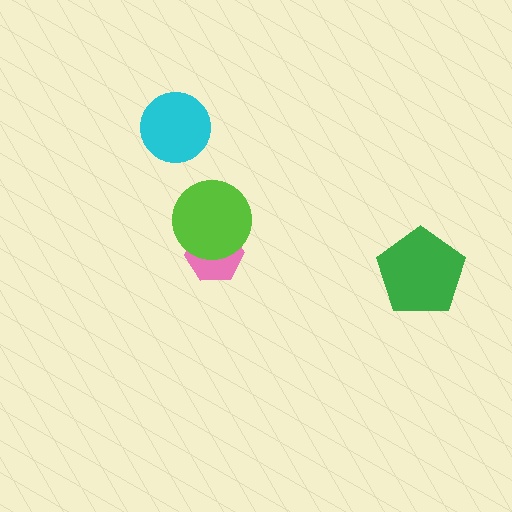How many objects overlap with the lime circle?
1 object overlaps with the lime circle.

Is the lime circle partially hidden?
No, no other shape covers it.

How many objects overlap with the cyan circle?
0 objects overlap with the cyan circle.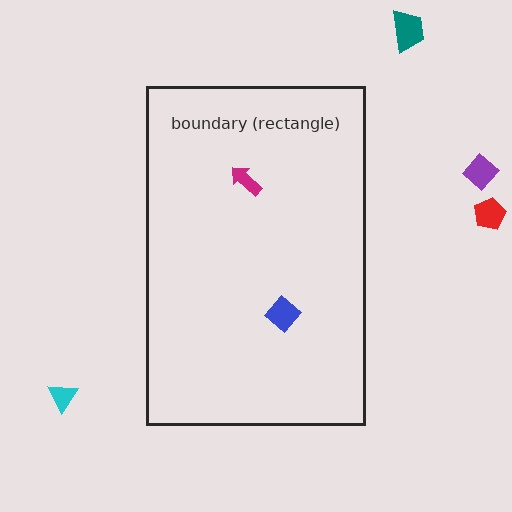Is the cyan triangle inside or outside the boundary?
Outside.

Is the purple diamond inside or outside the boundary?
Outside.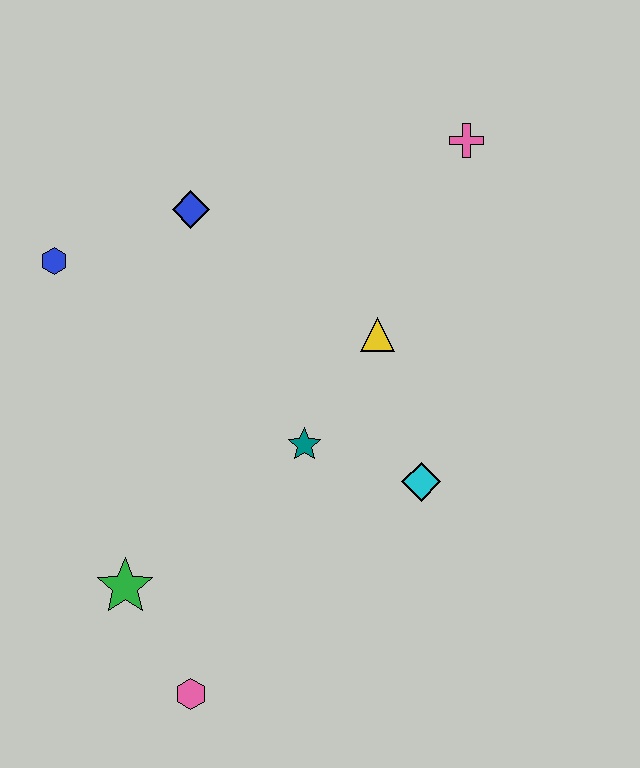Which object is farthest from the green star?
The pink cross is farthest from the green star.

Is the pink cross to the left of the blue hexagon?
No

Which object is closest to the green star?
The pink hexagon is closest to the green star.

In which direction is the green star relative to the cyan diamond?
The green star is to the left of the cyan diamond.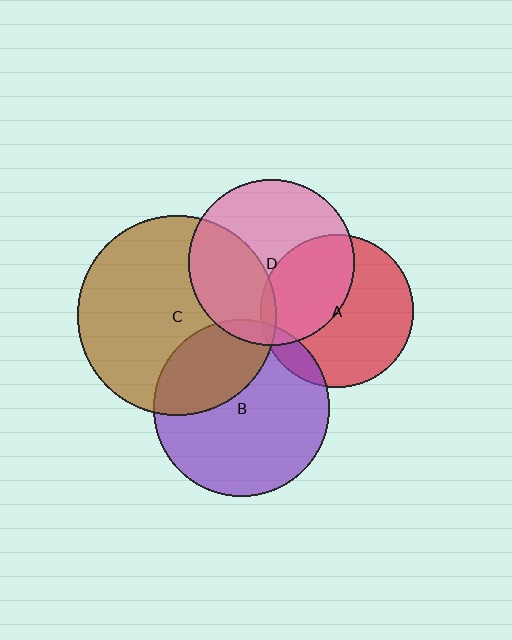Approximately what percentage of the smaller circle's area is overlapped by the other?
Approximately 40%.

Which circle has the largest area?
Circle C (brown).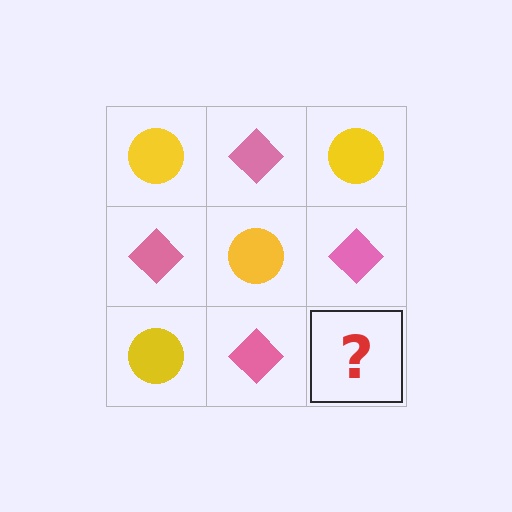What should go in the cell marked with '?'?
The missing cell should contain a yellow circle.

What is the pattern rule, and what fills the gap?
The rule is that it alternates yellow circle and pink diamond in a checkerboard pattern. The gap should be filled with a yellow circle.